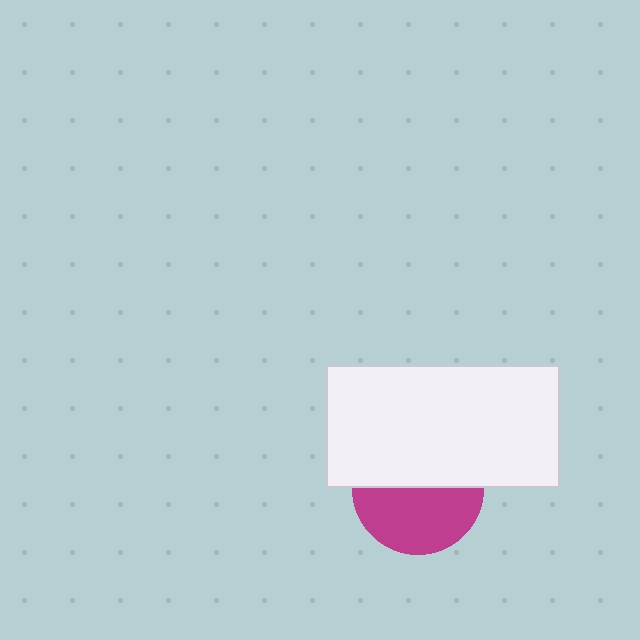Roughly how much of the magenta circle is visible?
About half of it is visible (roughly 51%).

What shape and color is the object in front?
The object in front is a white rectangle.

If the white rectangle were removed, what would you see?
You would see the complete magenta circle.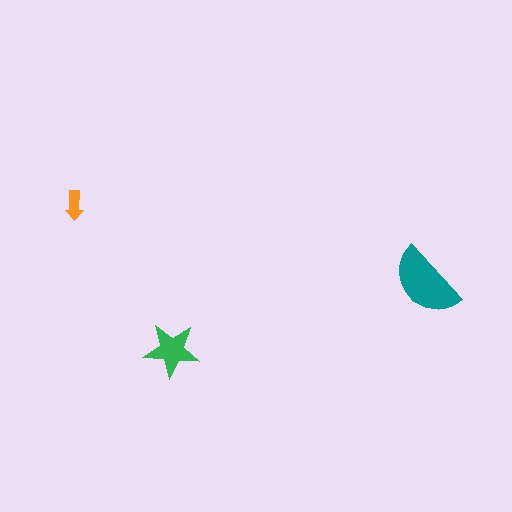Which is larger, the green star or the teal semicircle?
The teal semicircle.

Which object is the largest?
The teal semicircle.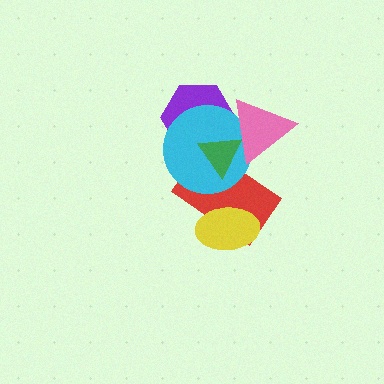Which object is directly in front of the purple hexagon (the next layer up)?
The cyan circle is directly in front of the purple hexagon.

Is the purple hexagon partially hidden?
Yes, it is partially covered by another shape.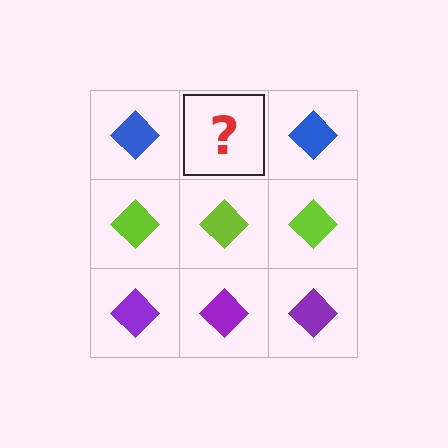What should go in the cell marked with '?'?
The missing cell should contain a blue diamond.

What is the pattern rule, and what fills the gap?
The rule is that each row has a consistent color. The gap should be filled with a blue diamond.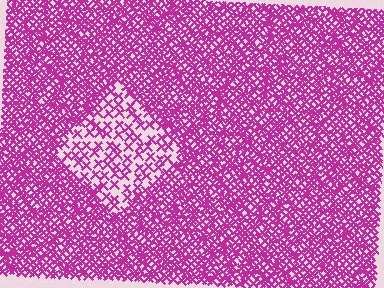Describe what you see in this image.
The image contains small magenta elements arranged at two different densities. A diamond-shaped region is visible where the elements are less densely packed than the surrounding area.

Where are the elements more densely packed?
The elements are more densely packed outside the diamond boundary.